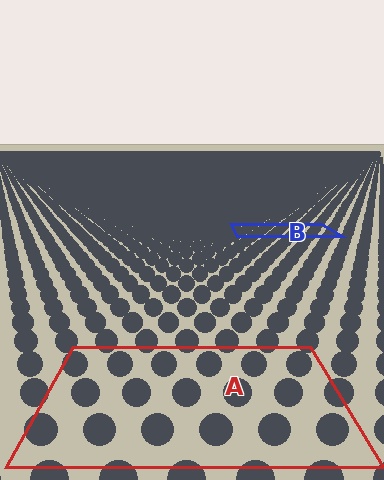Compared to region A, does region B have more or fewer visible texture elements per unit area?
Region B has more texture elements per unit area — they are packed more densely because it is farther away.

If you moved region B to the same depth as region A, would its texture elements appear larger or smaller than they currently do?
They would appear larger. At a closer depth, the same texture elements are projected at a bigger on-screen size.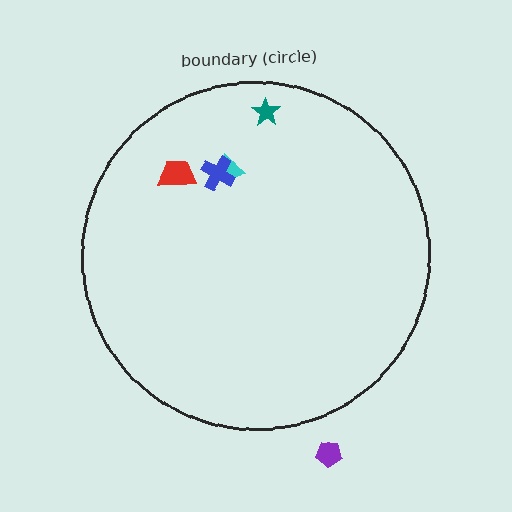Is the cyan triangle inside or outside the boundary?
Inside.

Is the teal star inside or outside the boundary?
Inside.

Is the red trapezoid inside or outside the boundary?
Inside.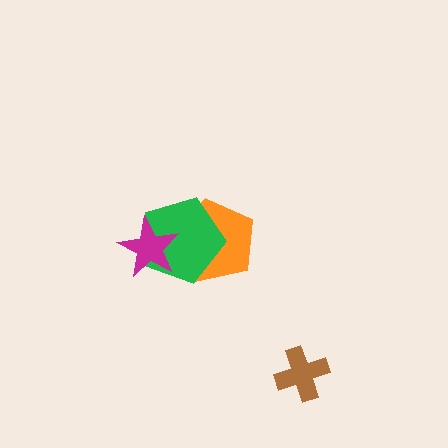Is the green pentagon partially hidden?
Yes, it is partially covered by another shape.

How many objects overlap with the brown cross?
0 objects overlap with the brown cross.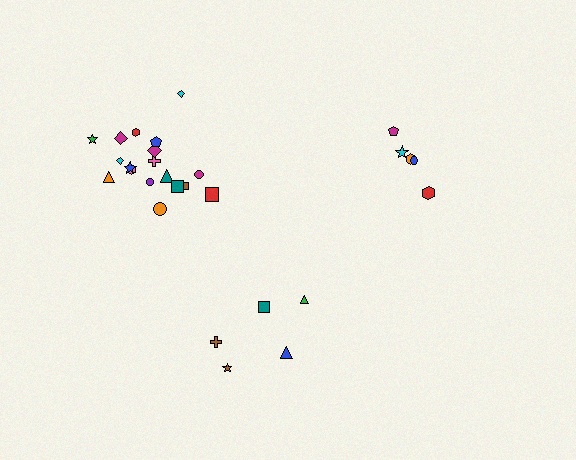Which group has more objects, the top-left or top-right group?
The top-left group.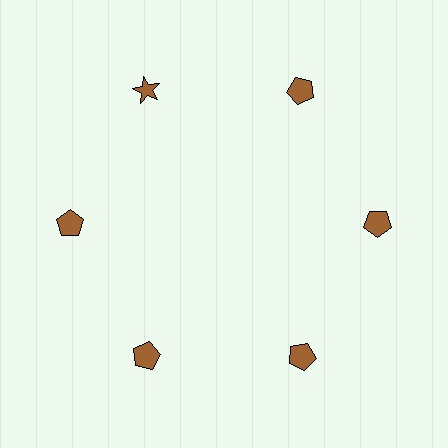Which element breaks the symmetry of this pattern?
The brown star at roughly the 11 o'clock position breaks the symmetry. All other shapes are brown pentagons.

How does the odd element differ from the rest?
It has a different shape: star instead of pentagon.